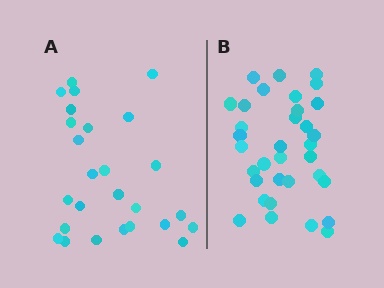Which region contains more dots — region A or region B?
Region B (the right region) has more dots.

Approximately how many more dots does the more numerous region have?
Region B has roughly 8 or so more dots than region A.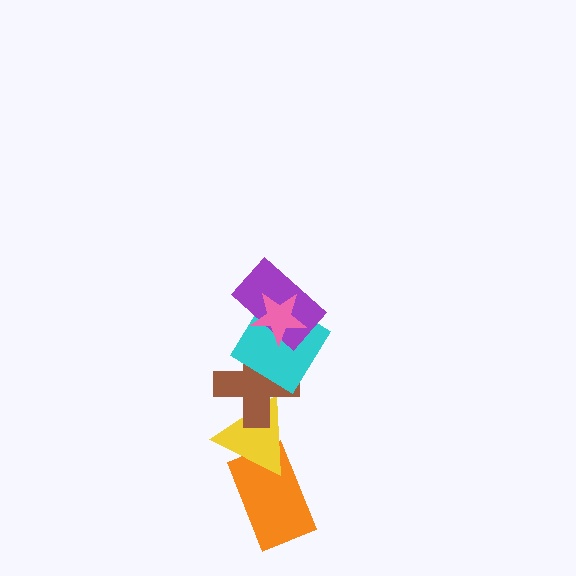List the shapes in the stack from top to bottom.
From top to bottom: the pink star, the purple rectangle, the cyan diamond, the brown cross, the yellow triangle, the orange rectangle.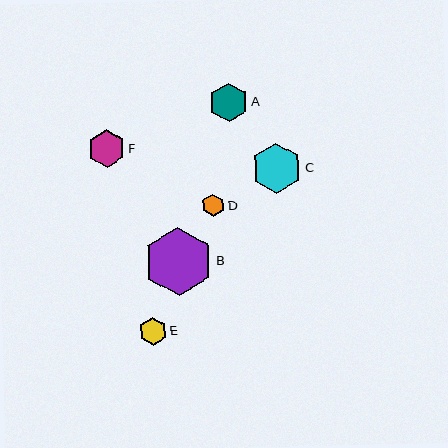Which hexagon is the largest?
Hexagon B is the largest with a size of approximately 69 pixels.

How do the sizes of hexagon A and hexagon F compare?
Hexagon A and hexagon F are approximately the same size.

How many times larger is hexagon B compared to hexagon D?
Hexagon B is approximately 3.1 times the size of hexagon D.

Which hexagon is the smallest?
Hexagon D is the smallest with a size of approximately 22 pixels.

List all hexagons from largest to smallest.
From largest to smallest: B, C, A, F, E, D.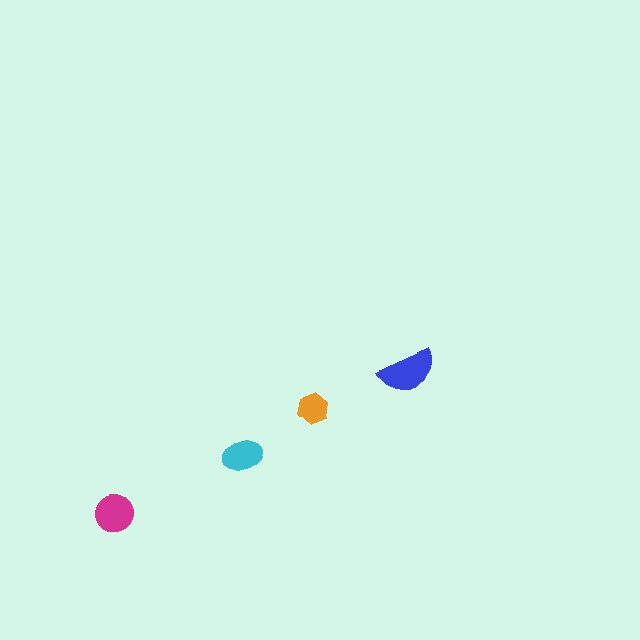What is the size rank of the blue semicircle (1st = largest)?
1st.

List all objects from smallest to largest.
The orange hexagon, the cyan ellipse, the magenta circle, the blue semicircle.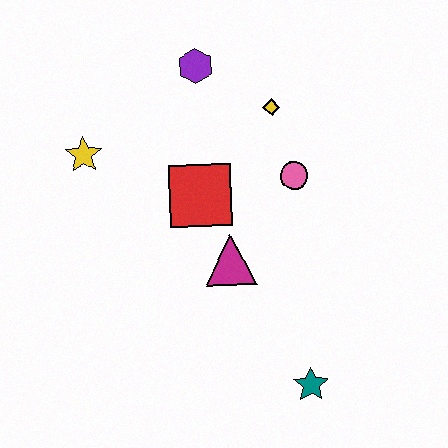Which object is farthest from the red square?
The teal star is farthest from the red square.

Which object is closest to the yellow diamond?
The pink circle is closest to the yellow diamond.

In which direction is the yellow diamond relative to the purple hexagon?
The yellow diamond is to the right of the purple hexagon.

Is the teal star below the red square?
Yes